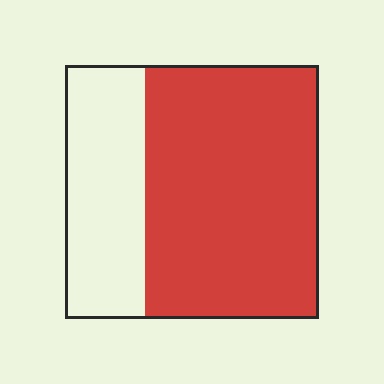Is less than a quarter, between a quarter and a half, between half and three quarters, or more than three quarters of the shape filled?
Between half and three quarters.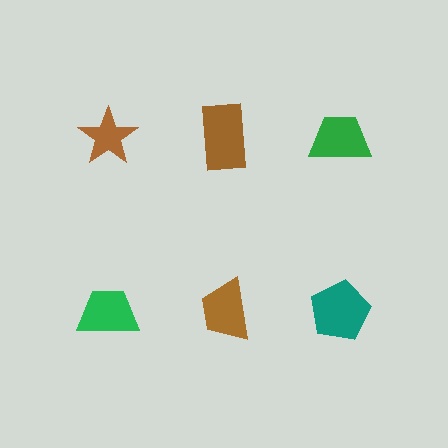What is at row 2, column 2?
A brown trapezoid.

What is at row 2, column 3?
A teal pentagon.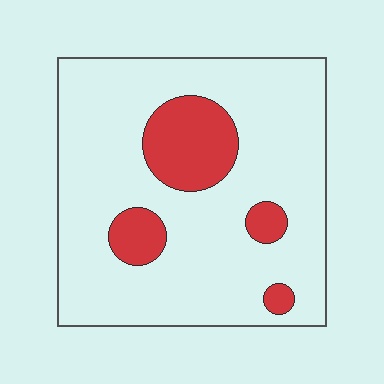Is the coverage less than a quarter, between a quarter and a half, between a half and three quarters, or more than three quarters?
Less than a quarter.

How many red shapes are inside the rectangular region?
4.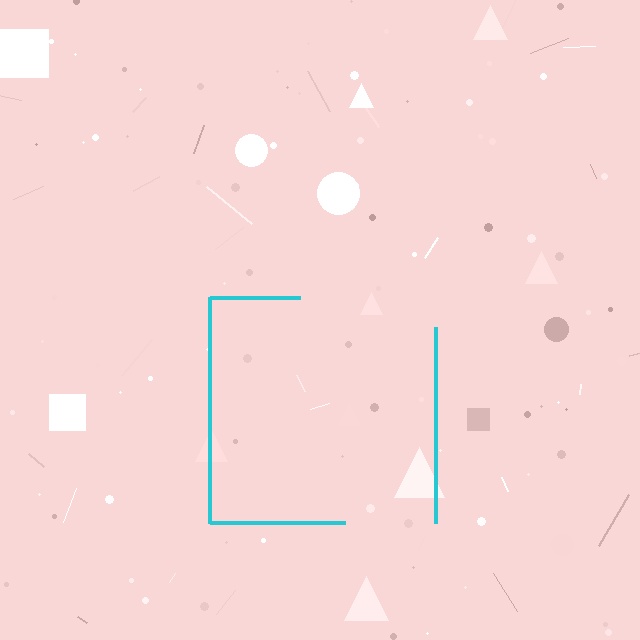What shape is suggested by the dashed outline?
The dashed outline suggests a square.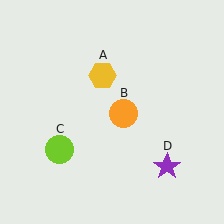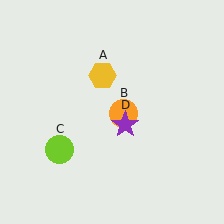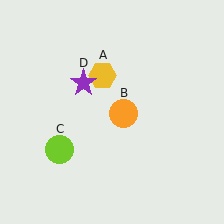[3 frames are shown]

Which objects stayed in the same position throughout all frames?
Yellow hexagon (object A) and orange circle (object B) and lime circle (object C) remained stationary.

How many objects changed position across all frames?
1 object changed position: purple star (object D).